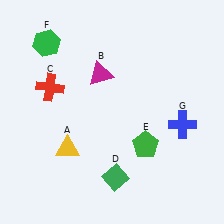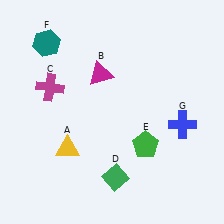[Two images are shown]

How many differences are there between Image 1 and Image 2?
There are 2 differences between the two images.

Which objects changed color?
C changed from red to magenta. F changed from green to teal.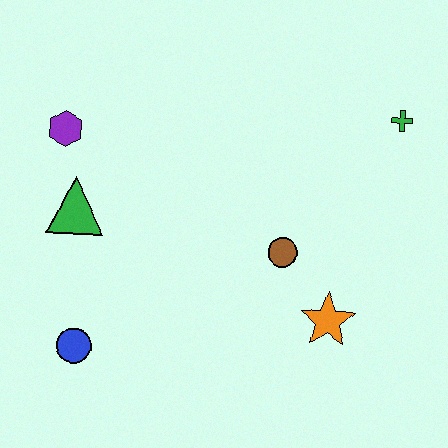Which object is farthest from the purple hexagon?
The green cross is farthest from the purple hexagon.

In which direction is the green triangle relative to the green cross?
The green triangle is to the left of the green cross.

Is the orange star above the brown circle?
No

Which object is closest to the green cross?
The brown circle is closest to the green cross.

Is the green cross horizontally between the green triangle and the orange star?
No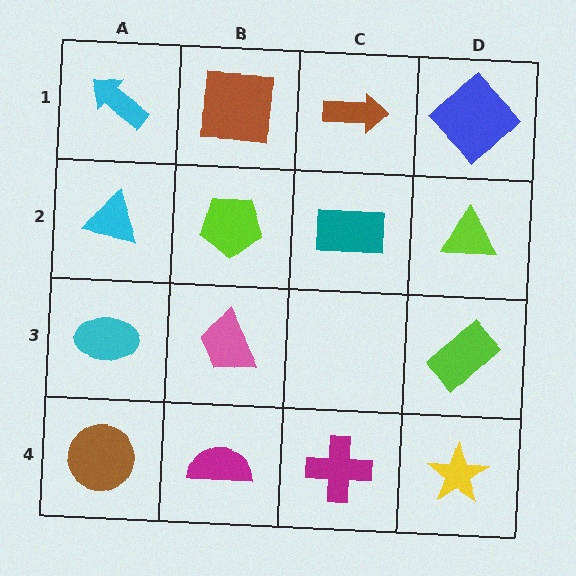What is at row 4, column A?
A brown circle.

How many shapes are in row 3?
3 shapes.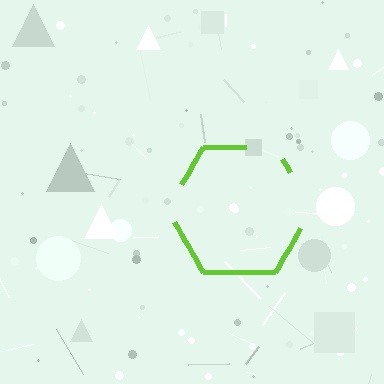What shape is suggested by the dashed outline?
The dashed outline suggests a hexagon.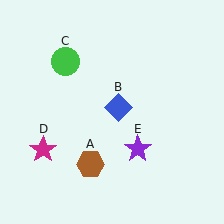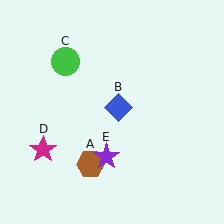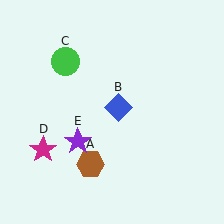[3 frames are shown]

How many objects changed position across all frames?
1 object changed position: purple star (object E).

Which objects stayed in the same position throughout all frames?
Brown hexagon (object A) and blue diamond (object B) and green circle (object C) and magenta star (object D) remained stationary.